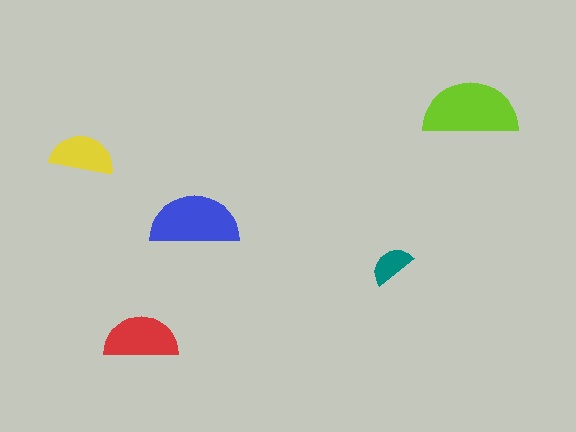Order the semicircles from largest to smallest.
the lime one, the blue one, the red one, the yellow one, the teal one.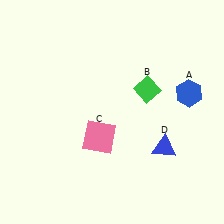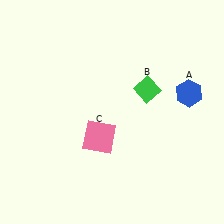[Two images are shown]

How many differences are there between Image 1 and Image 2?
There is 1 difference between the two images.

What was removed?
The blue triangle (D) was removed in Image 2.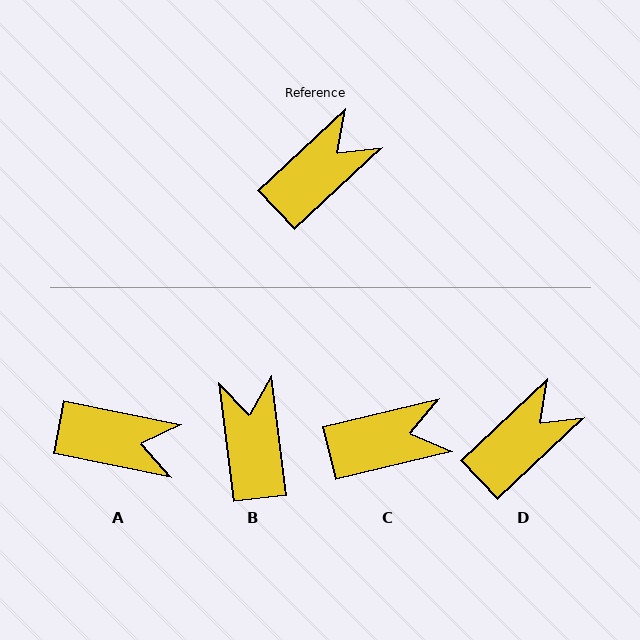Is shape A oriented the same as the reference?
No, it is off by about 54 degrees.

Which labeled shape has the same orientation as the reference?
D.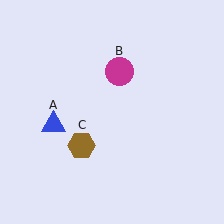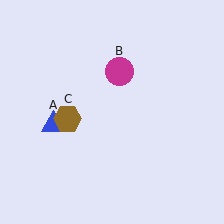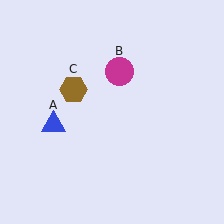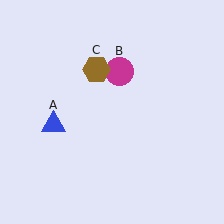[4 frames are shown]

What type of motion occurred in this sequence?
The brown hexagon (object C) rotated clockwise around the center of the scene.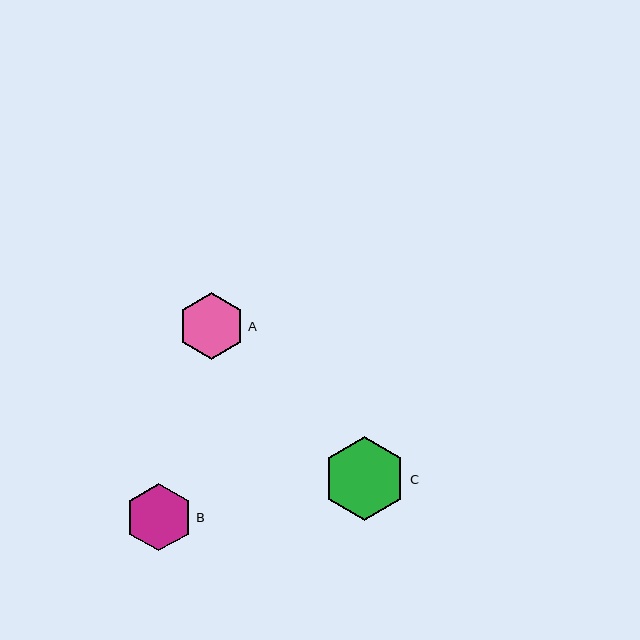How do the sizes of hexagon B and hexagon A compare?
Hexagon B and hexagon A are approximately the same size.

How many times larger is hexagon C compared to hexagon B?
Hexagon C is approximately 1.2 times the size of hexagon B.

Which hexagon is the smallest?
Hexagon A is the smallest with a size of approximately 67 pixels.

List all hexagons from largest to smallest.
From largest to smallest: C, B, A.